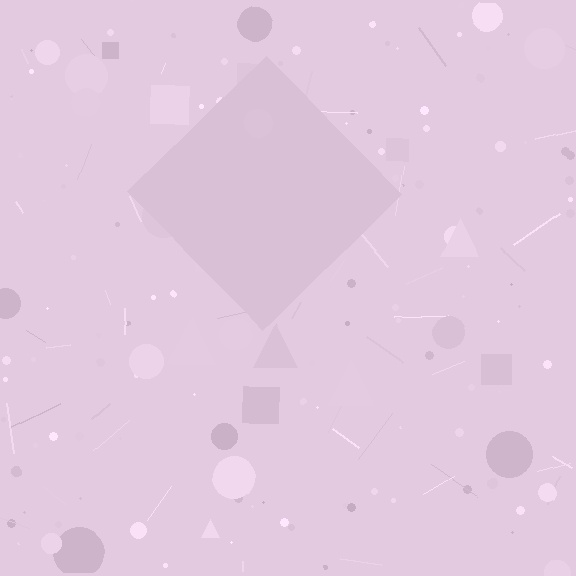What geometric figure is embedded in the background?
A diamond is embedded in the background.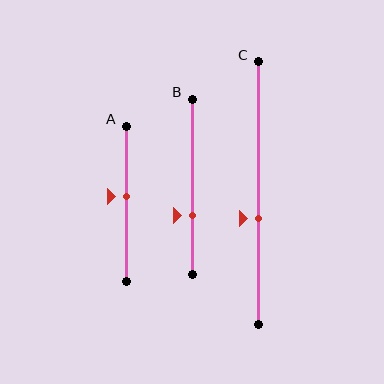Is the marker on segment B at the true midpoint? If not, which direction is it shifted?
No, the marker on segment B is shifted downward by about 16% of the segment length.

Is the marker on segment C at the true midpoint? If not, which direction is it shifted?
No, the marker on segment C is shifted downward by about 10% of the segment length.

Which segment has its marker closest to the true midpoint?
Segment A has its marker closest to the true midpoint.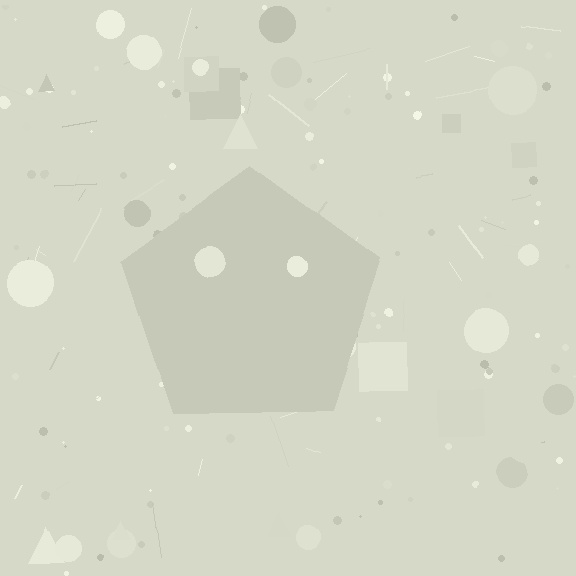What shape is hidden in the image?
A pentagon is hidden in the image.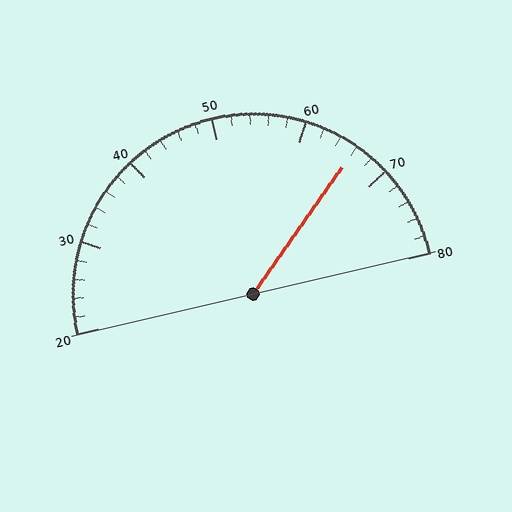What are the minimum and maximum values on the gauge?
The gauge ranges from 20 to 80.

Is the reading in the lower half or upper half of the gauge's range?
The reading is in the upper half of the range (20 to 80).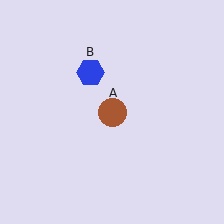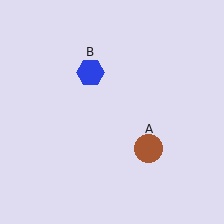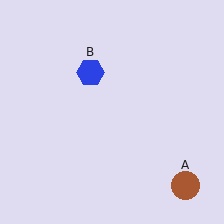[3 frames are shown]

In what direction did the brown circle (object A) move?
The brown circle (object A) moved down and to the right.